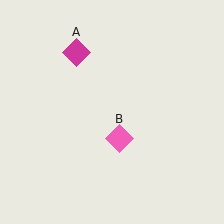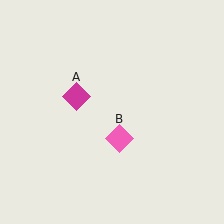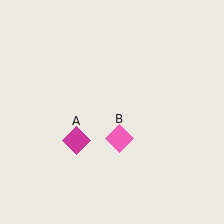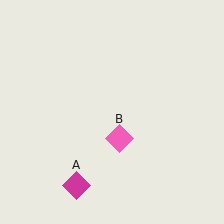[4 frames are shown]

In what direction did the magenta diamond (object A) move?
The magenta diamond (object A) moved down.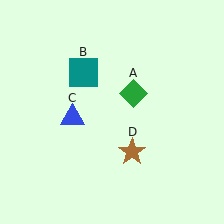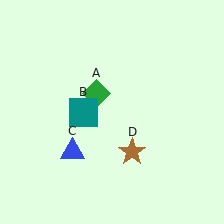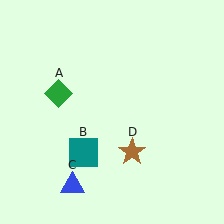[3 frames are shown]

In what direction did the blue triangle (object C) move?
The blue triangle (object C) moved down.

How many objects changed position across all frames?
3 objects changed position: green diamond (object A), teal square (object B), blue triangle (object C).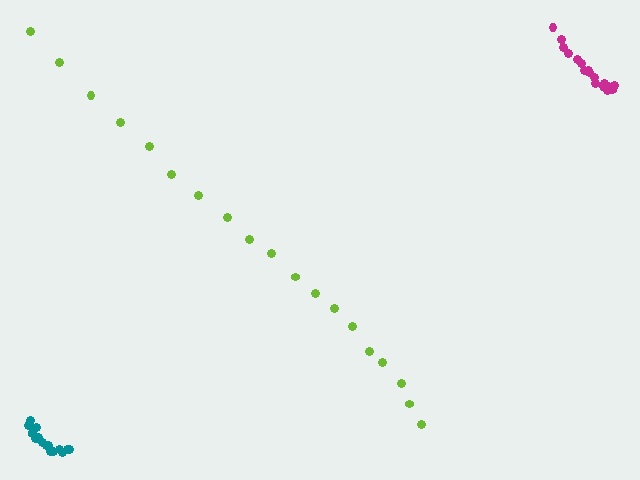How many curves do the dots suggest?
There are 3 distinct paths.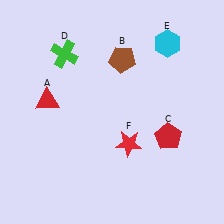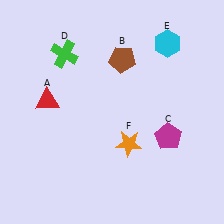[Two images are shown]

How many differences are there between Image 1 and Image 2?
There are 2 differences between the two images.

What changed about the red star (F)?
In Image 1, F is red. In Image 2, it changed to orange.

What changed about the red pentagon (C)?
In Image 1, C is red. In Image 2, it changed to magenta.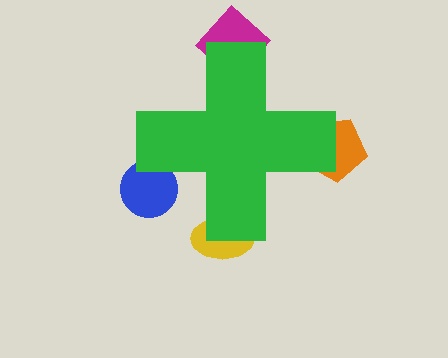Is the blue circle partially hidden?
Yes, the blue circle is partially hidden behind the green cross.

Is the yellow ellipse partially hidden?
Yes, the yellow ellipse is partially hidden behind the green cross.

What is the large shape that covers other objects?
A green cross.